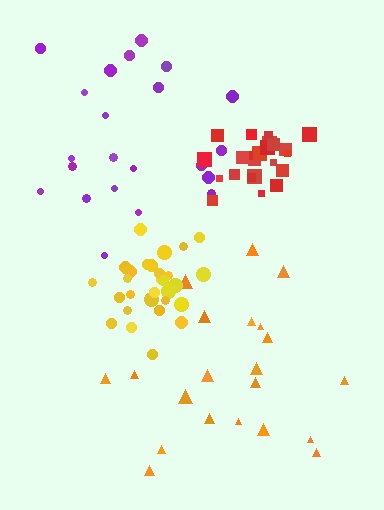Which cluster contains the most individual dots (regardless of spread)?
Yellow (29).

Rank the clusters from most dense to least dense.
red, yellow, purple, orange.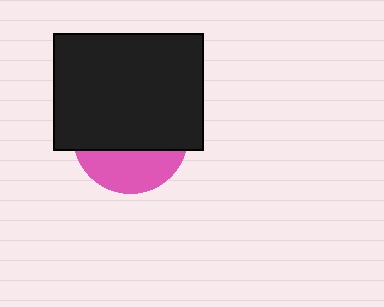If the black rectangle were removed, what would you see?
You would see the complete pink circle.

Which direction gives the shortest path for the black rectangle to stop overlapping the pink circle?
Moving up gives the shortest separation.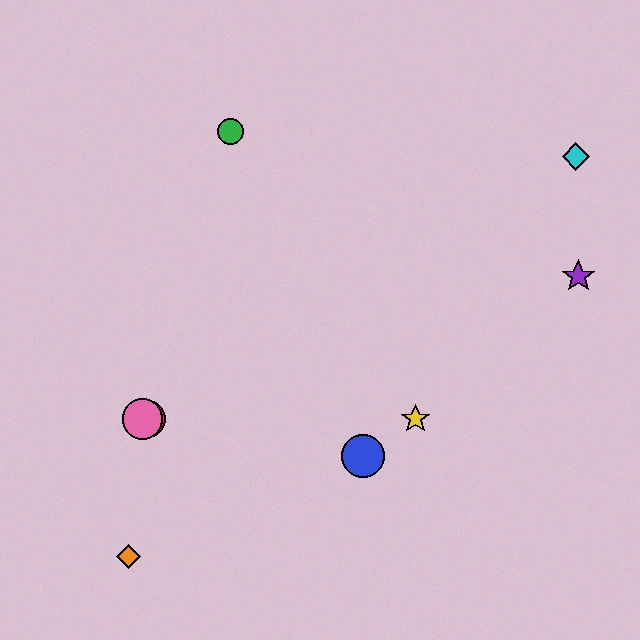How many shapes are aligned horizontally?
3 shapes (the red circle, the yellow star, the pink circle) are aligned horizontally.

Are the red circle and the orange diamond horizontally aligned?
No, the red circle is at y≈419 and the orange diamond is at y≈557.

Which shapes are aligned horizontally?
The red circle, the yellow star, the pink circle are aligned horizontally.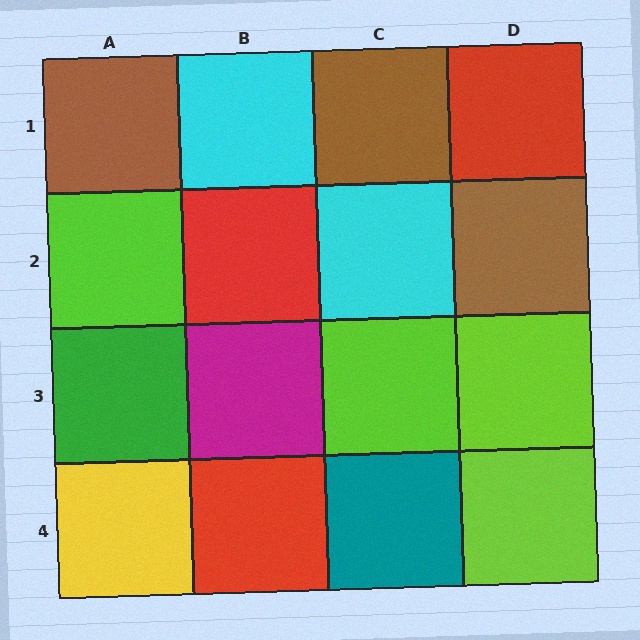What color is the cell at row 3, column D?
Lime.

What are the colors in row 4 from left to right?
Yellow, red, teal, lime.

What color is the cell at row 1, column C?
Brown.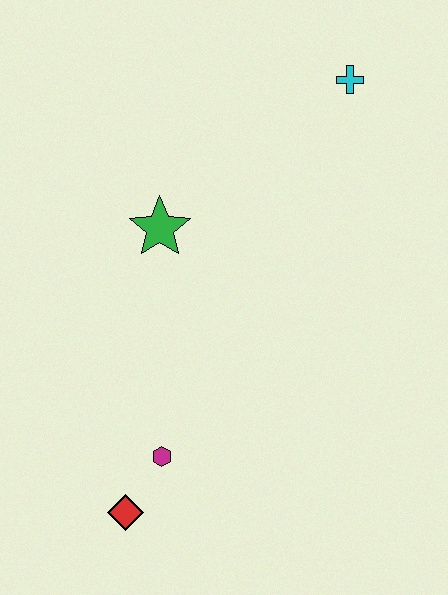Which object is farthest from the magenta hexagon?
The cyan cross is farthest from the magenta hexagon.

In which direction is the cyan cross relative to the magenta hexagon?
The cyan cross is above the magenta hexagon.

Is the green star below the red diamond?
No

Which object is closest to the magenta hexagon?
The red diamond is closest to the magenta hexagon.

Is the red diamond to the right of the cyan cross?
No